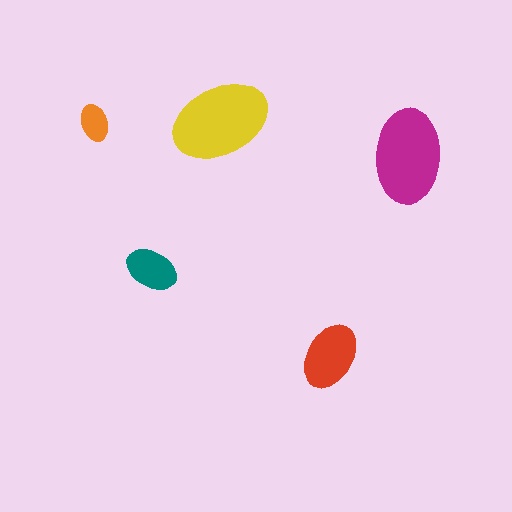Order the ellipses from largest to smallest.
the yellow one, the magenta one, the red one, the teal one, the orange one.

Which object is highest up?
The yellow ellipse is topmost.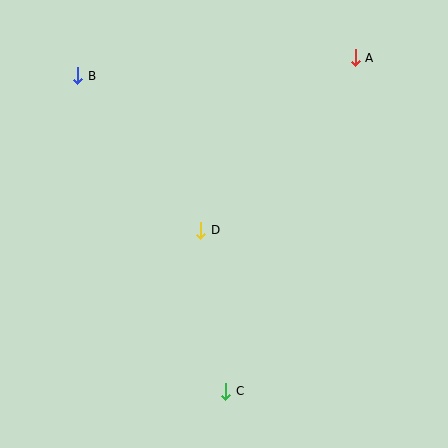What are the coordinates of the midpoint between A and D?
The midpoint between A and D is at (278, 144).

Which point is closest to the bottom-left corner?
Point C is closest to the bottom-left corner.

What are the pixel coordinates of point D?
Point D is at (201, 230).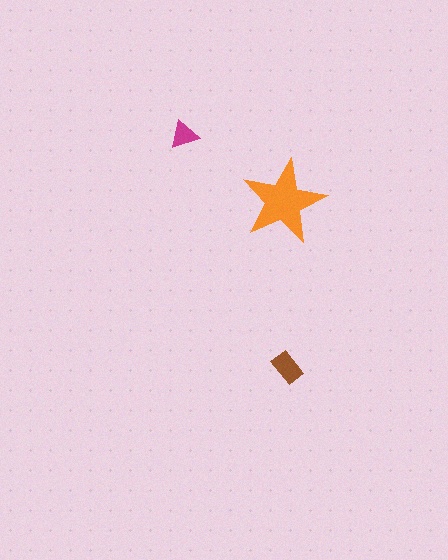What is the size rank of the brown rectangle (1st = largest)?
2nd.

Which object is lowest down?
The brown rectangle is bottommost.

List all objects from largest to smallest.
The orange star, the brown rectangle, the magenta triangle.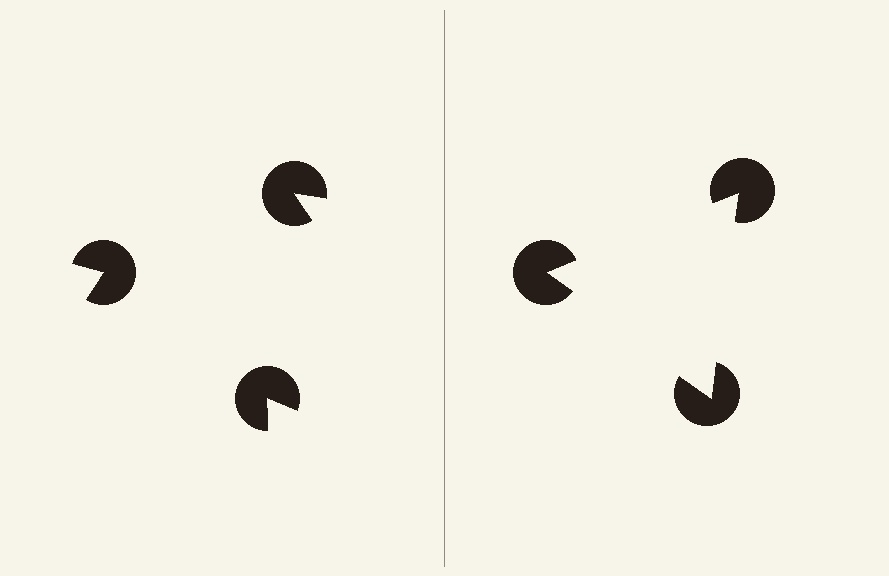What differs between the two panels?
The pac-man discs are positioned identically on both sides; only the wedge orientations differ. On the right they align to a triangle; on the left they are misaligned.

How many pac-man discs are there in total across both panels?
6 — 3 on each side.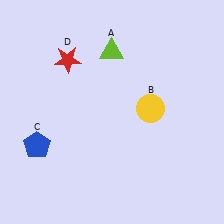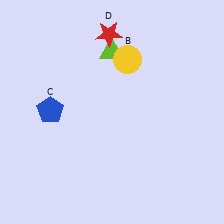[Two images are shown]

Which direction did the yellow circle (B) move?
The yellow circle (B) moved up.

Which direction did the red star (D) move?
The red star (D) moved right.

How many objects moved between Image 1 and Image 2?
3 objects moved between the two images.